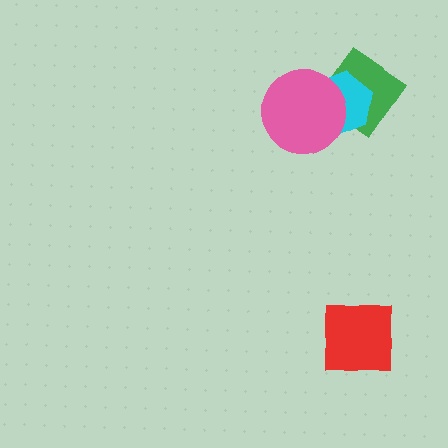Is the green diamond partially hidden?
Yes, it is partially covered by another shape.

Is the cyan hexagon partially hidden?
Yes, it is partially covered by another shape.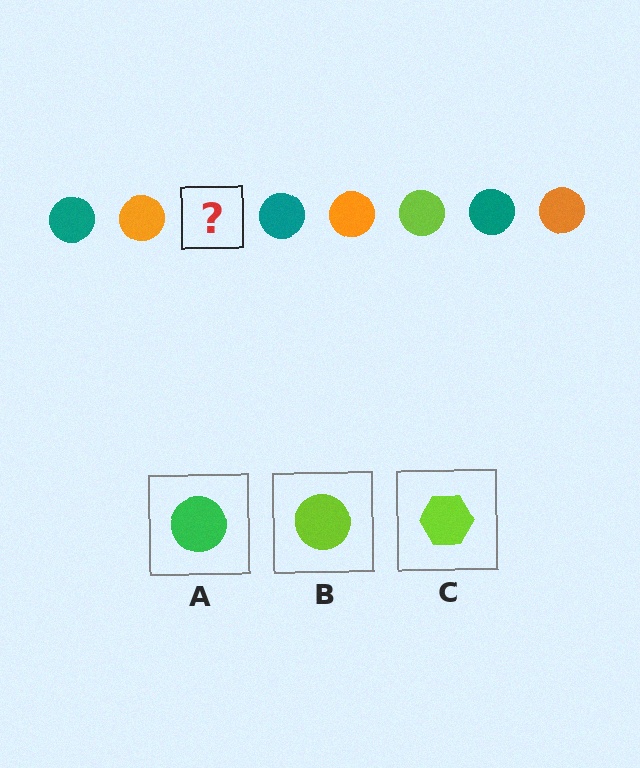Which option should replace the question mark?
Option B.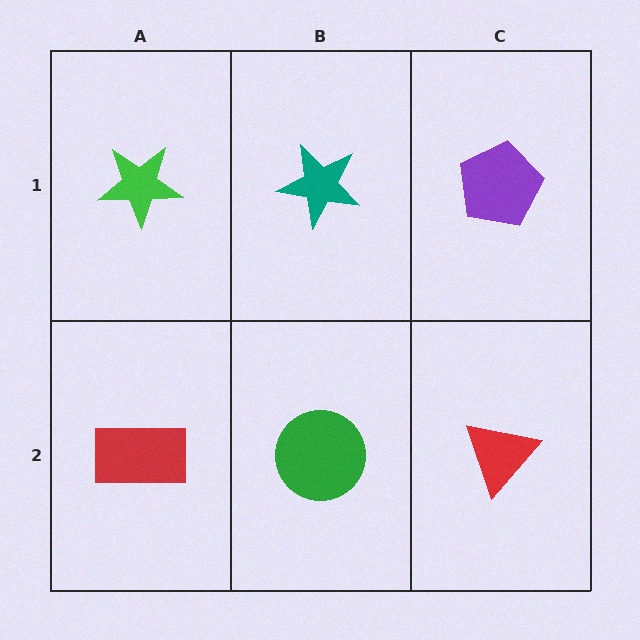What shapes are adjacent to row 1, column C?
A red triangle (row 2, column C), a teal star (row 1, column B).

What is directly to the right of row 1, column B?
A purple pentagon.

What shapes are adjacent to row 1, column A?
A red rectangle (row 2, column A), a teal star (row 1, column B).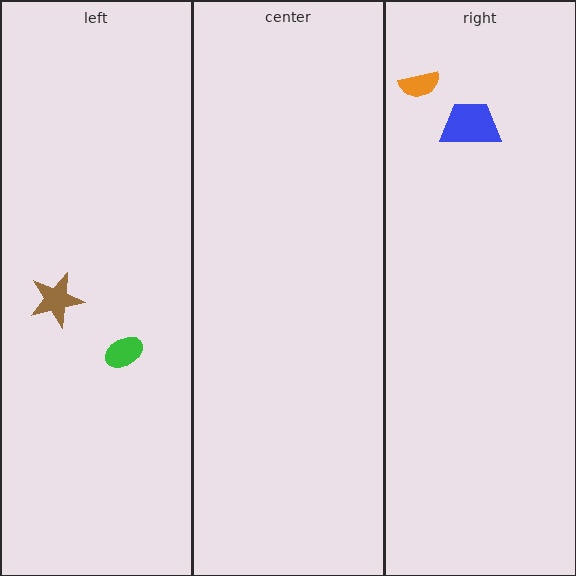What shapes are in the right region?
The orange semicircle, the blue trapezoid.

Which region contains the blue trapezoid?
The right region.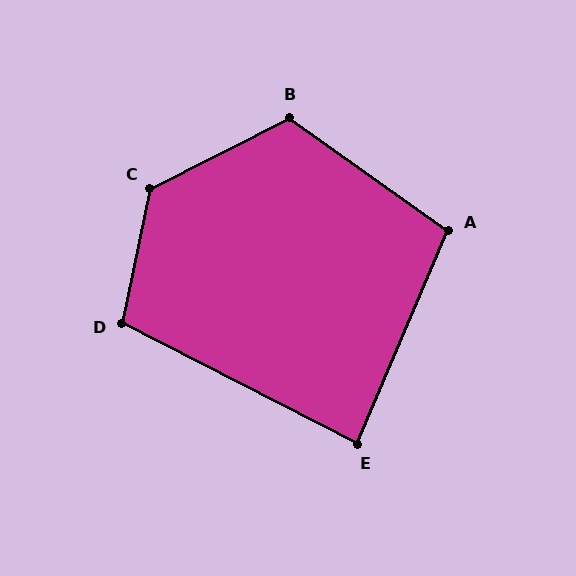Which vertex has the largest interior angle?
C, at approximately 129 degrees.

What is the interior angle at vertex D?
Approximately 105 degrees (obtuse).